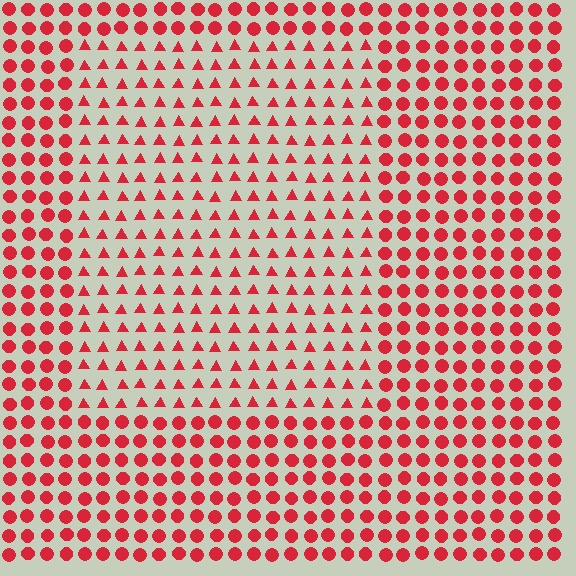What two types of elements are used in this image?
The image uses triangles inside the rectangle region and circles outside it.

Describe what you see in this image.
The image is filled with small red elements arranged in a uniform grid. A rectangle-shaped region contains triangles, while the surrounding area contains circles. The boundary is defined purely by the change in element shape.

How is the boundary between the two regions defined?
The boundary is defined by a change in element shape: triangles inside vs. circles outside. All elements share the same color and spacing.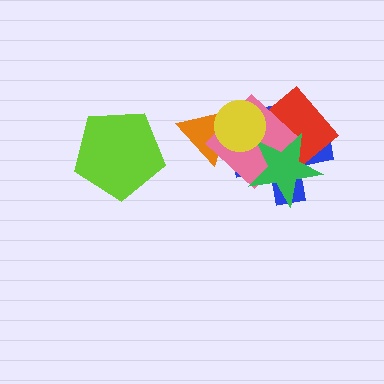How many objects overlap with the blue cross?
4 objects overlap with the blue cross.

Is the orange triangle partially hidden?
Yes, it is partially covered by another shape.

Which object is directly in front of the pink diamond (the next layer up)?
The green star is directly in front of the pink diamond.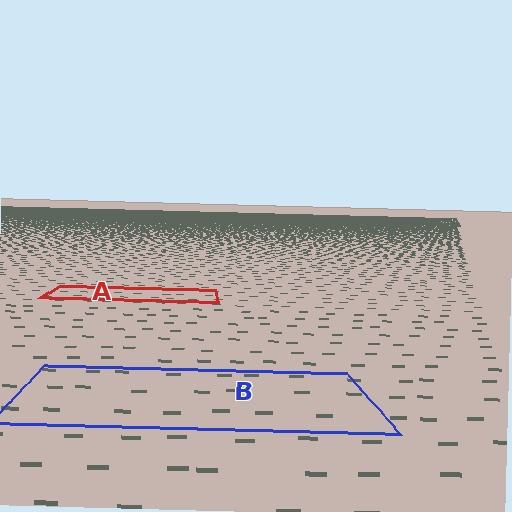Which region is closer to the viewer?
Region B is closer. The texture elements there are larger and more spread out.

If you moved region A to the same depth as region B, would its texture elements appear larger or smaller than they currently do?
They would appear larger. At a closer depth, the same texture elements are projected at a bigger on-screen size.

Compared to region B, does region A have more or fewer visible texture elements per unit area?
Region A has more texture elements per unit area — they are packed more densely because it is farther away.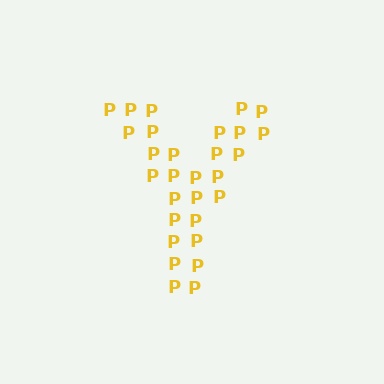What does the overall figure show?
The overall figure shows the letter Y.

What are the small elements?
The small elements are letter P's.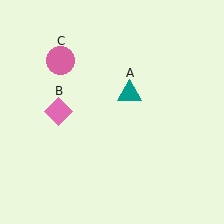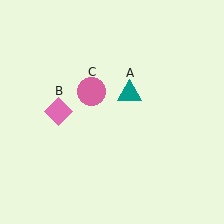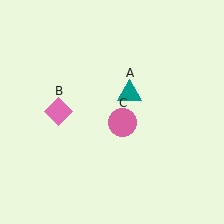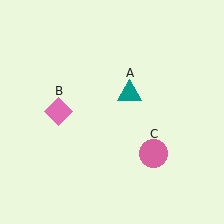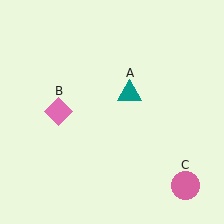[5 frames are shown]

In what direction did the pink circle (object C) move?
The pink circle (object C) moved down and to the right.